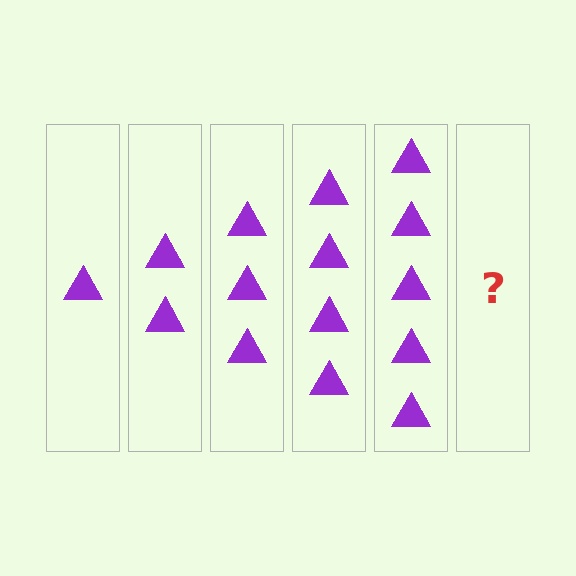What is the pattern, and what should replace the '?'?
The pattern is that each step adds one more triangle. The '?' should be 6 triangles.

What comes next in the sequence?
The next element should be 6 triangles.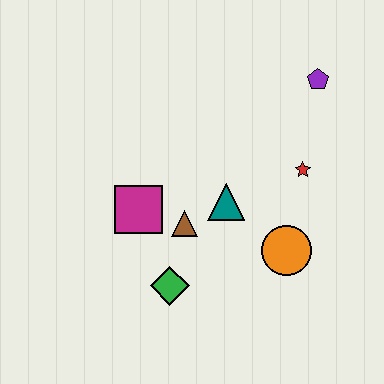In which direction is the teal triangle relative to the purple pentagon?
The teal triangle is below the purple pentagon.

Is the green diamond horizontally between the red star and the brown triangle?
No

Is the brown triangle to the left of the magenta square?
No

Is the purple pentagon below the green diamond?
No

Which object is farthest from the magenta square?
The purple pentagon is farthest from the magenta square.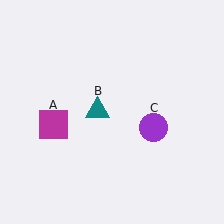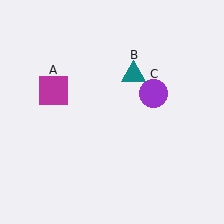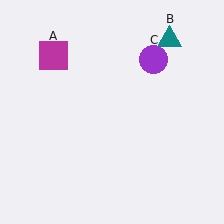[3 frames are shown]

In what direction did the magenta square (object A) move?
The magenta square (object A) moved up.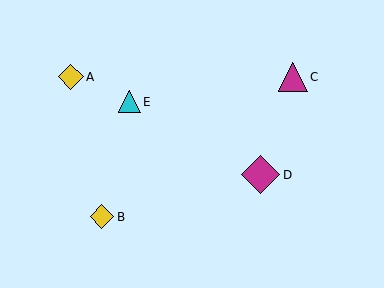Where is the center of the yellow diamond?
The center of the yellow diamond is at (71, 77).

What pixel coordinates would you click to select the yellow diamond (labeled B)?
Click at (102, 217) to select the yellow diamond B.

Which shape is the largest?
The magenta diamond (labeled D) is the largest.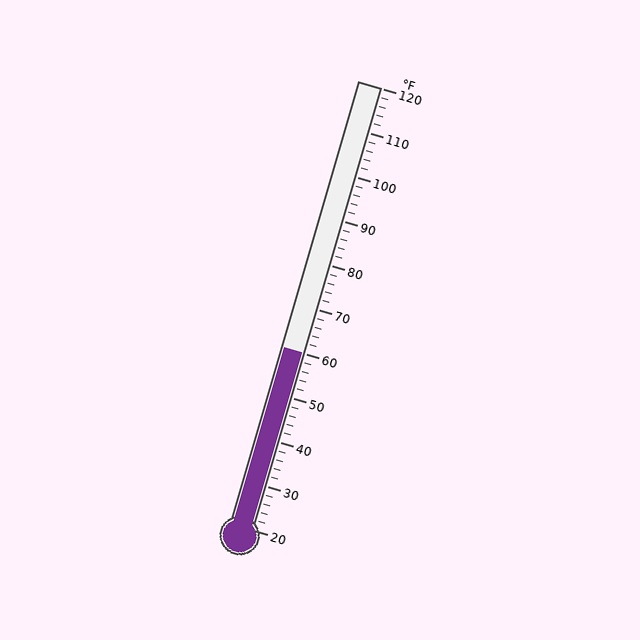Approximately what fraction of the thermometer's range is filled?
The thermometer is filled to approximately 40% of its range.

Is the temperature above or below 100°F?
The temperature is below 100°F.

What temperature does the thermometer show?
The thermometer shows approximately 60°F.